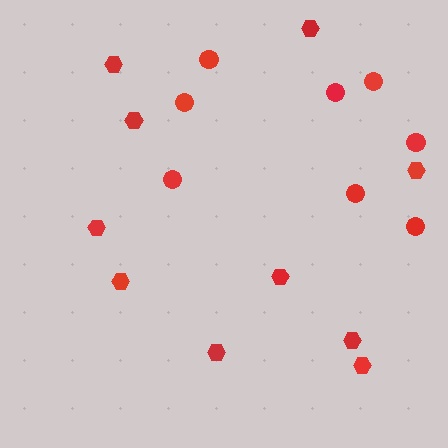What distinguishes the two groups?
There are 2 groups: one group of hexagons (10) and one group of circles (8).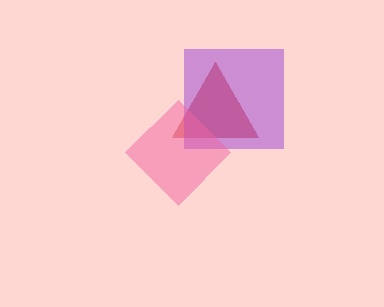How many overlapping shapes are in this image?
There are 3 overlapping shapes in the image.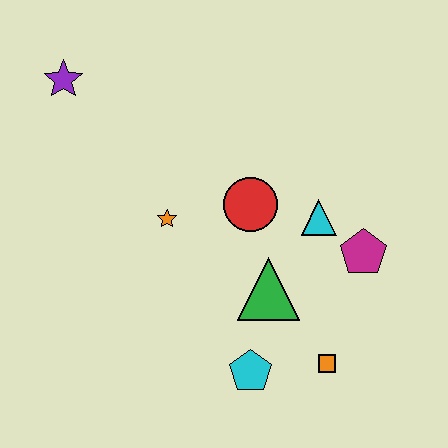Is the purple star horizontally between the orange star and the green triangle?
No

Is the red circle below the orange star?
No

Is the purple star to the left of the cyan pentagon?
Yes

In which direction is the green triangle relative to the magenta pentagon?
The green triangle is to the left of the magenta pentagon.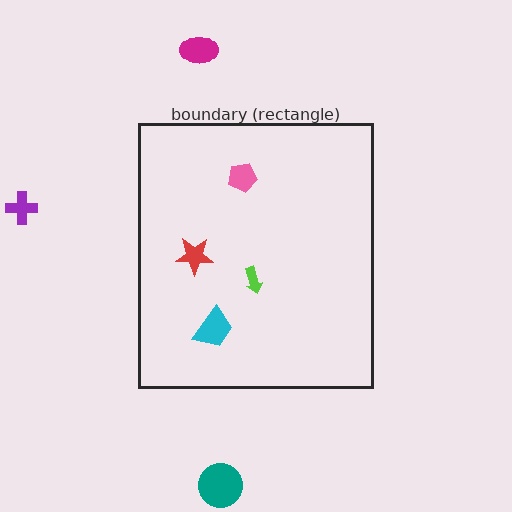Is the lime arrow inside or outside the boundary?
Inside.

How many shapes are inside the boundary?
4 inside, 3 outside.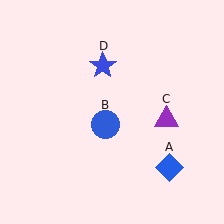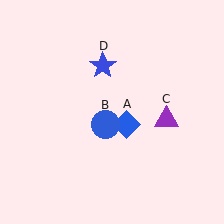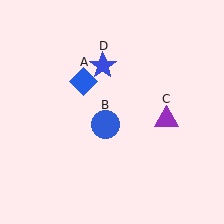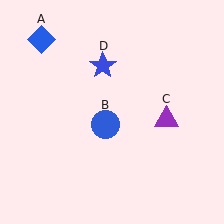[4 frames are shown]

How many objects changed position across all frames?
1 object changed position: blue diamond (object A).